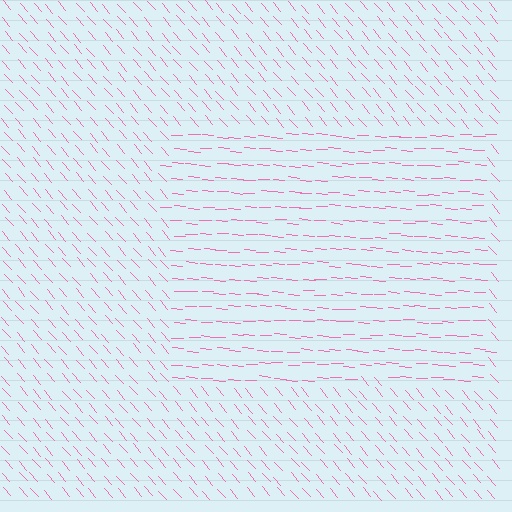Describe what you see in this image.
The image is filled with small pink line segments. A rectangle region in the image has lines oriented differently from the surrounding lines, creating a visible texture boundary.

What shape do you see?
I see a rectangle.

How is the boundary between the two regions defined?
The boundary is defined purely by a change in line orientation (approximately 45 degrees difference). All lines are the same color and thickness.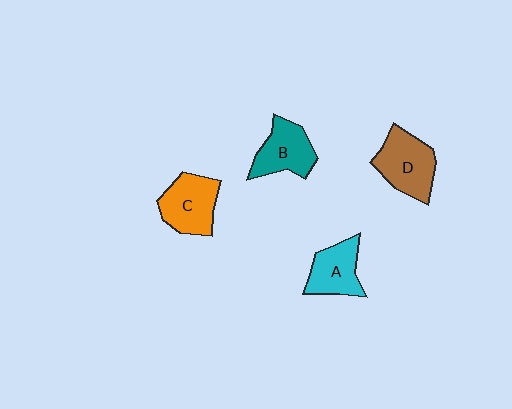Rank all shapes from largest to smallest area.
From largest to smallest: D (brown), C (orange), B (teal), A (cyan).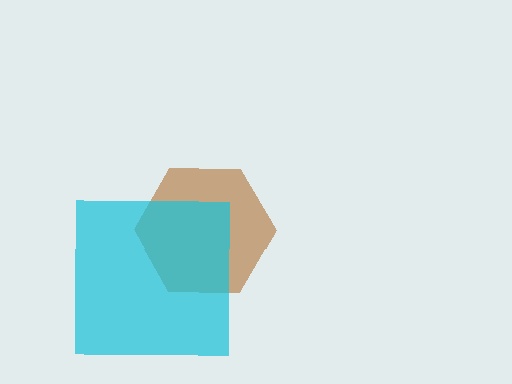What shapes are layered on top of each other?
The layered shapes are: a brown hexagon, a cyan square.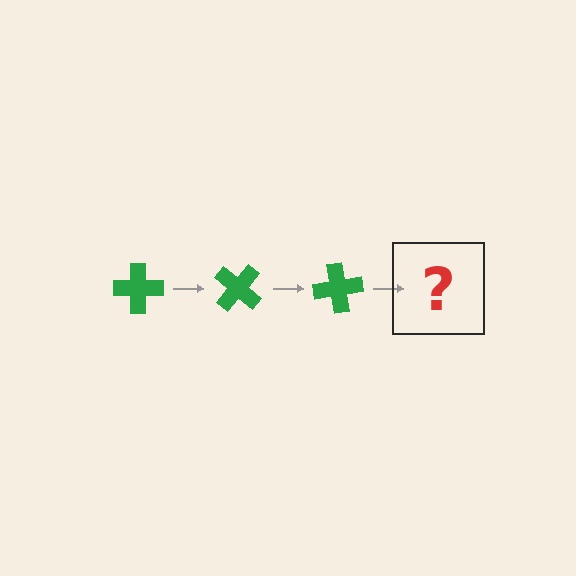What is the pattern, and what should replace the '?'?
The pattern is that the cross rotates 40 degrees each step. The '?' should be a green cross rotated 120 degrees.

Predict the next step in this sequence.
The next step is a green cross rotated 120 degrees.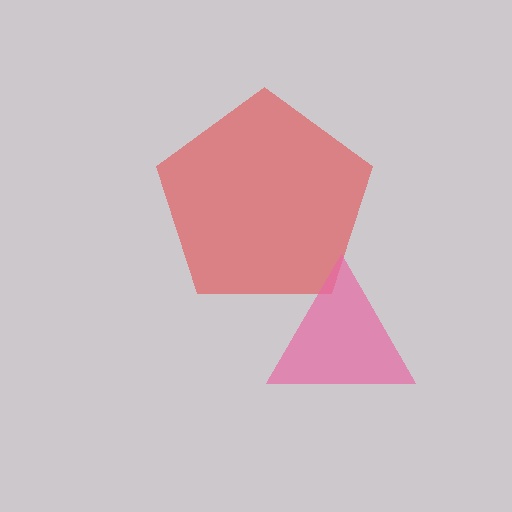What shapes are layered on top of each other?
The layered shapes are: a red pentagon, a pink triangle.